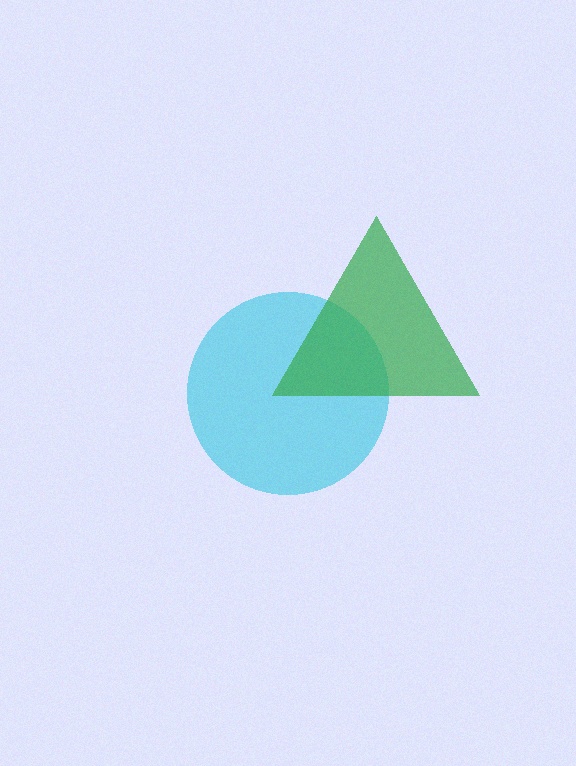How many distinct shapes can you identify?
There are 2 distinct shapes: a cyan circle, a green triangle.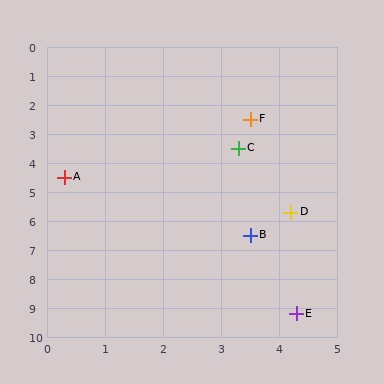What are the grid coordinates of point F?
Point F is at approximately (3.5, 2.5).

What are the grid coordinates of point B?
Point B is at approximately (3.5, 6.5).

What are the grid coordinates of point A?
Point A is at approximately (0.3, 4.5).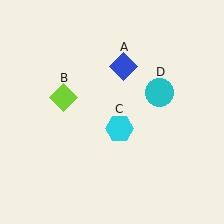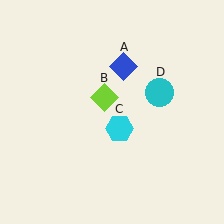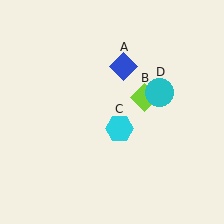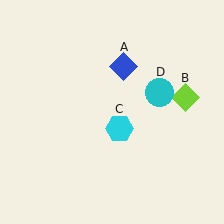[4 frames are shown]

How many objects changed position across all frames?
1 object changed position: lime diamond (object B).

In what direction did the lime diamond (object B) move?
The lime diamond (object B) moved right.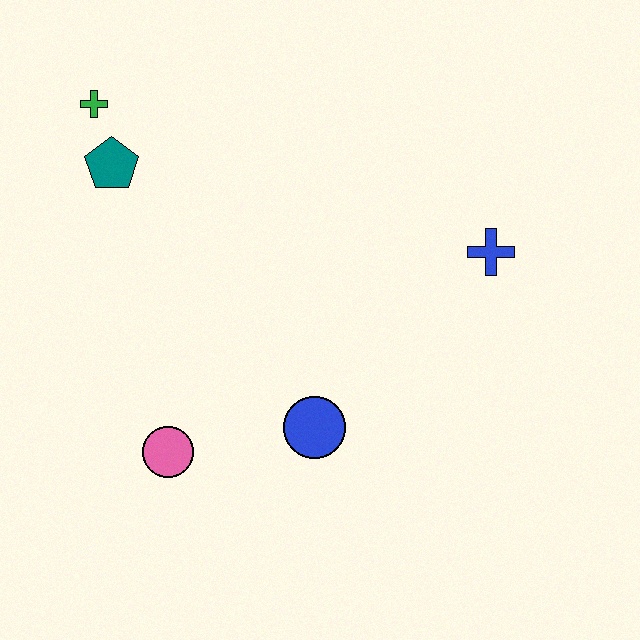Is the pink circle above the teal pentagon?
No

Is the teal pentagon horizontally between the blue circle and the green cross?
Yes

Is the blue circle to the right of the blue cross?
No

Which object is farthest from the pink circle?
The blue cross is farthest from the pink circle.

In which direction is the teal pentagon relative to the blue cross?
The teal pentagon is to the left of the blue cross.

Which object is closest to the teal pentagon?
The green cross is closest to the teal pentagon.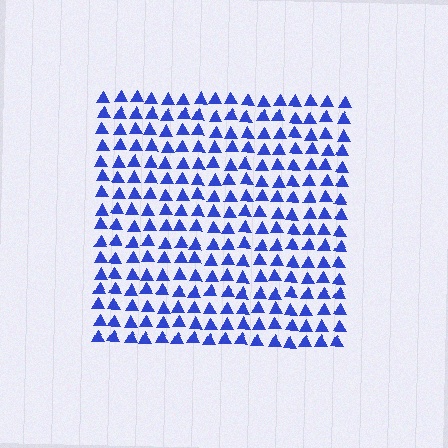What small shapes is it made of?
It is made of small triangles.